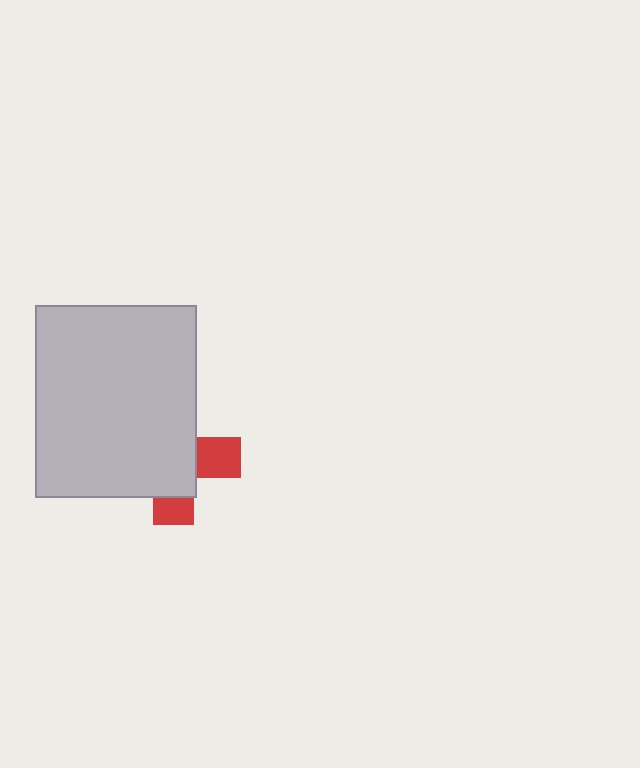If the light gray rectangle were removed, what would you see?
You would see the complete red cross.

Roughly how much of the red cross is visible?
A small part of it is visible (roughly 31%).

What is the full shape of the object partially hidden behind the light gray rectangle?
The partially hidden object is a red cross.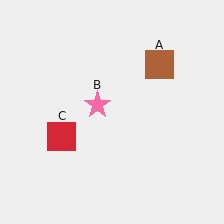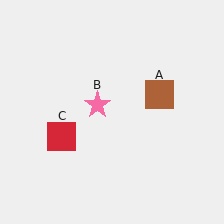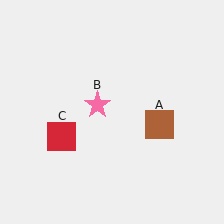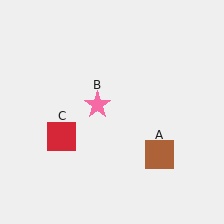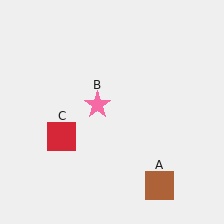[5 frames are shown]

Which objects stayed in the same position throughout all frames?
Pink star (object B) and red square (object C) remained stationary.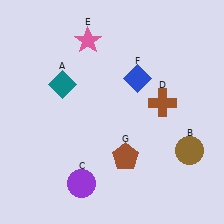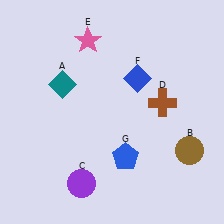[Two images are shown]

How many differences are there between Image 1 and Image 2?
There is 1 difference between the two images.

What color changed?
The pentagon (G) changed from brown in Image 1 to blue in Image 2.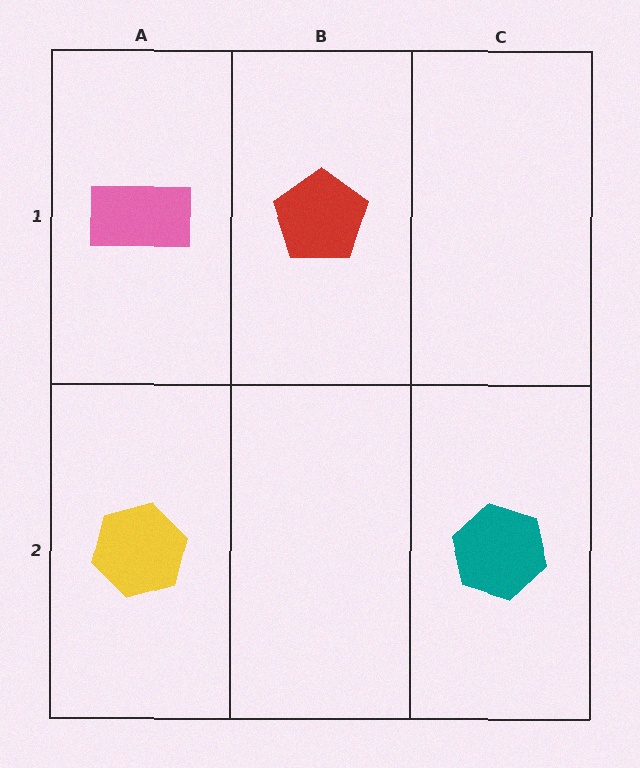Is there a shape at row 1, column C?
No, that cell is empty.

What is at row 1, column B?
A red pentagon.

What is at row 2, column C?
A teal hexagon.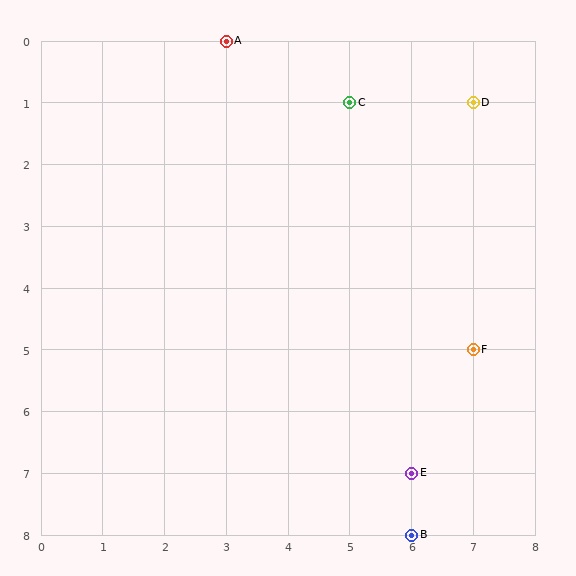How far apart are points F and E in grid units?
Points F and E are 1 column and 2 rows apart (about 2.2 grid units diagonally).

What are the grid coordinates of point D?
Point D is at grid coordinates (7, 1).